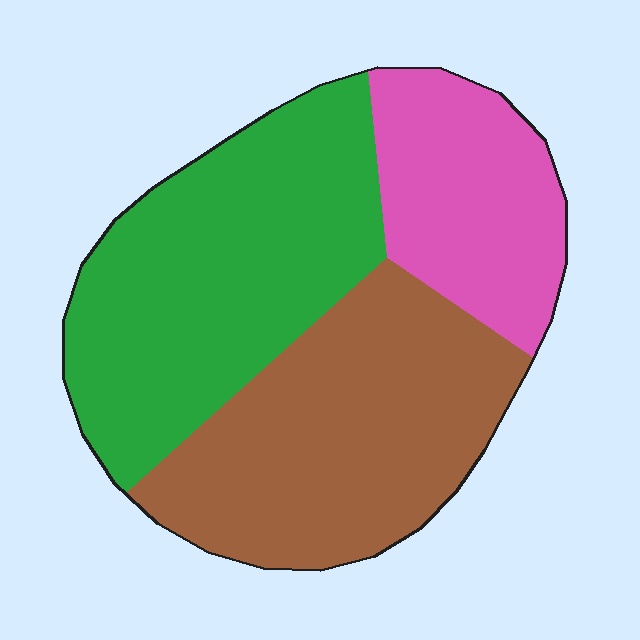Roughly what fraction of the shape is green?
Green takes up about two fifths (2/5) of the shape.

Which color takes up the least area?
Pink, at roughly 20%.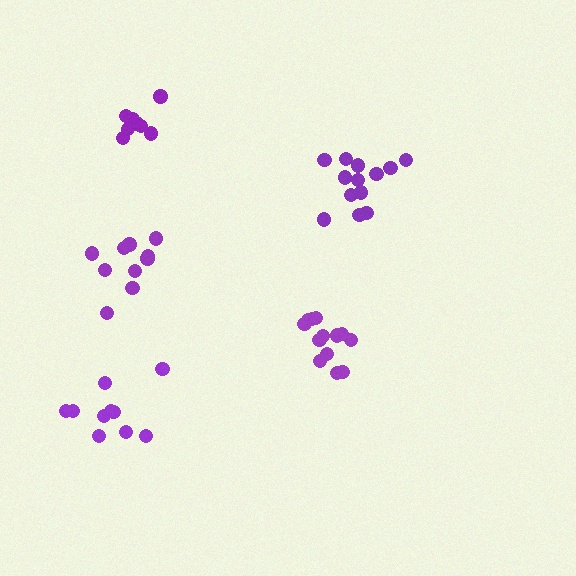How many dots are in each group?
Group 1: 13 dots, Group 2: 13 dots, Group 3: 10 dots, Group 4: 8 dots, Group 5: 10 dots (54 total).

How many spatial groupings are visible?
There are 5 spatial groupings.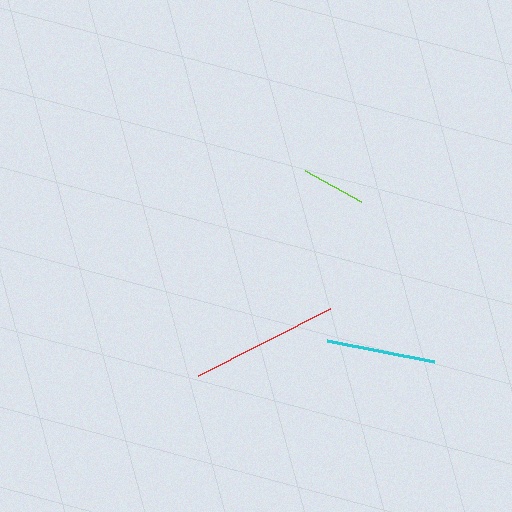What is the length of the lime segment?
The lime segment is approximately 65 pixels long.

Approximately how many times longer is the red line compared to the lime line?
The red line is approximately 2.3 times the length of the lime line.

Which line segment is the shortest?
The lime line is the shortest at approximately 65 pixels.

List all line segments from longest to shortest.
From longest to shortest: red, cyan, lime.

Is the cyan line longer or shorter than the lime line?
The cyan line is longer than the lime line.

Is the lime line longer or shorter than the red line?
The red line is longer than the lime line.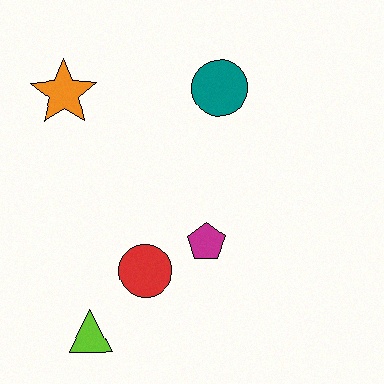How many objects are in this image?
There are 5 objects.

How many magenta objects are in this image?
There is 1 magenta object.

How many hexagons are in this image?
There are no hexagons.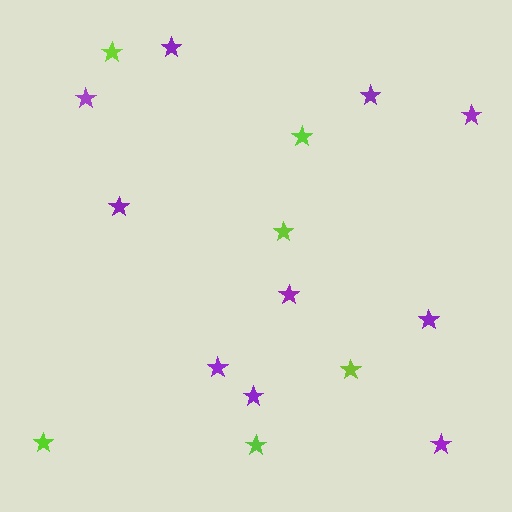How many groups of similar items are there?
There are 2 groups: one group of purple stars (10) and one group of lime stars (6).